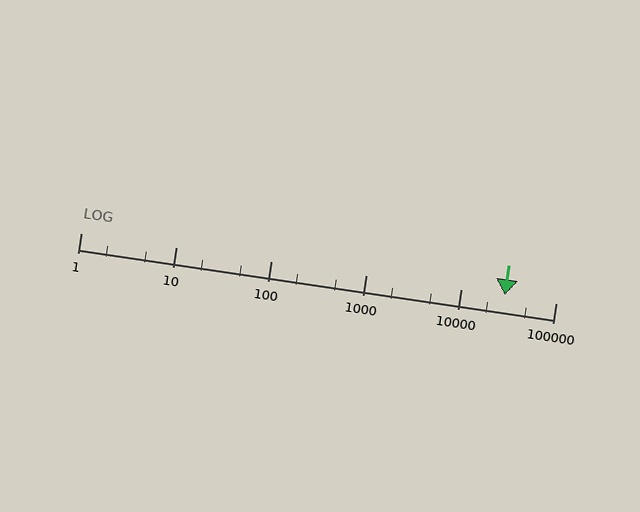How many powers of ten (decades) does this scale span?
The scale spans 5 decades, from 1 to 100000.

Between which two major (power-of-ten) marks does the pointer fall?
The pointer is between 10000 and 100000.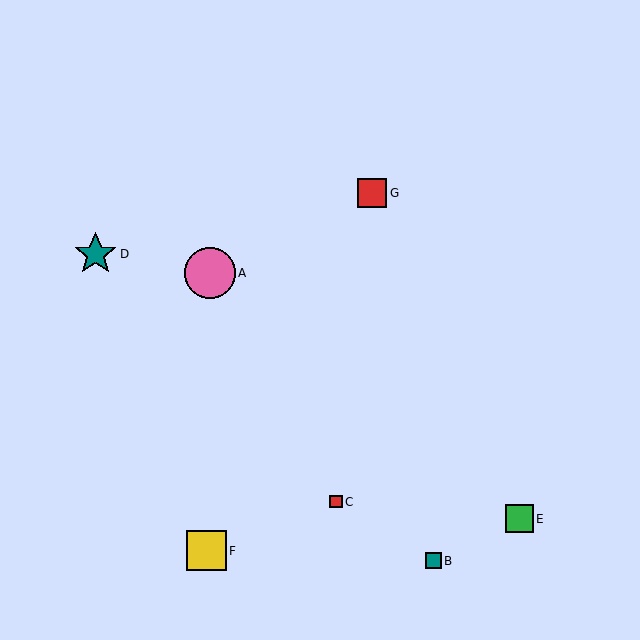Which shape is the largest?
The pink circle (labeled A) is the largest.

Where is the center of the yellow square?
The center of the yellow square is at (206, 551).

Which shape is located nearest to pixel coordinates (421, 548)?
The teal square (labeled B) at (433, 561) is nearest to that location.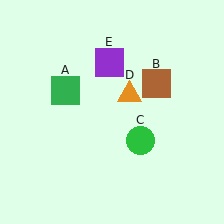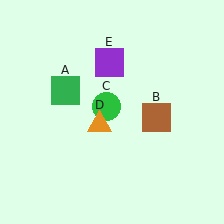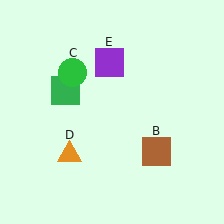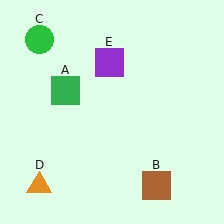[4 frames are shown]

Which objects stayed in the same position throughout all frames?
Green square (object A) and purple square (object E) remained stationary.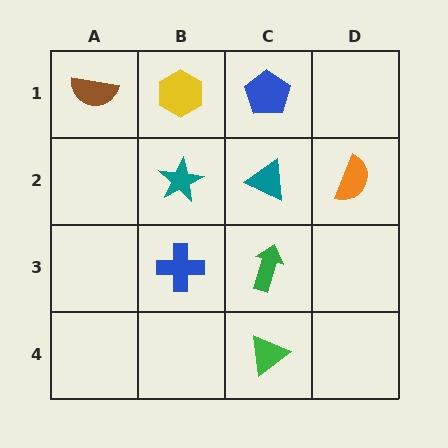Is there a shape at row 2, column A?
No, that cell is empty.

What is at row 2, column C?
A teal triangle.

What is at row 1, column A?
A brown semicircle.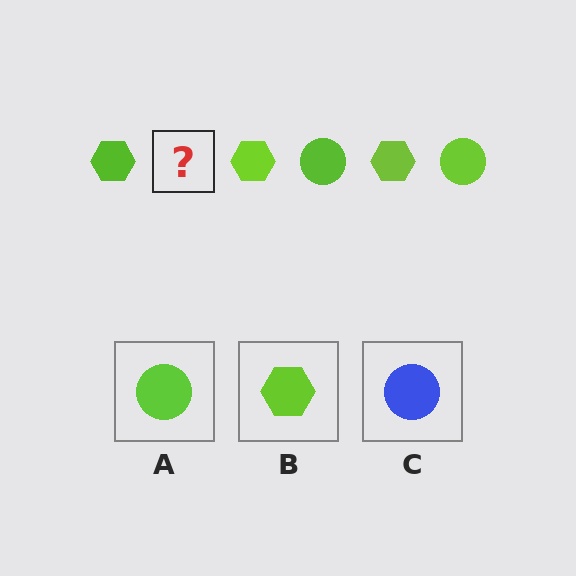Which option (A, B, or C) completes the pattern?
A.